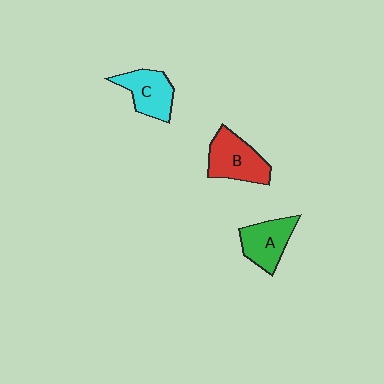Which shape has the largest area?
Shape B (red).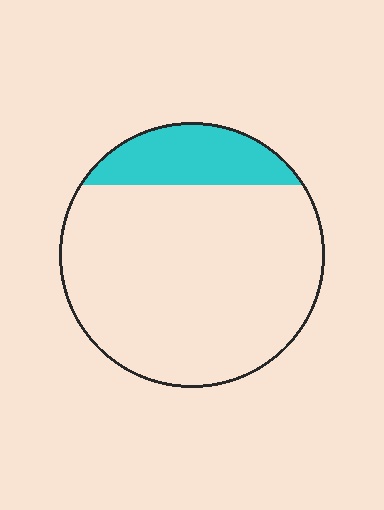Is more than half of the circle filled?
No.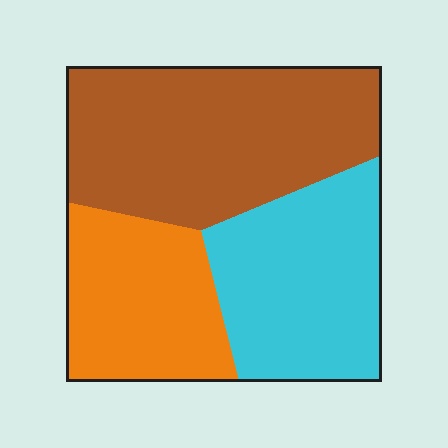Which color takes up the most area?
Brown, at roughly 45%.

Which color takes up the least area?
Orange, at roughly 25%.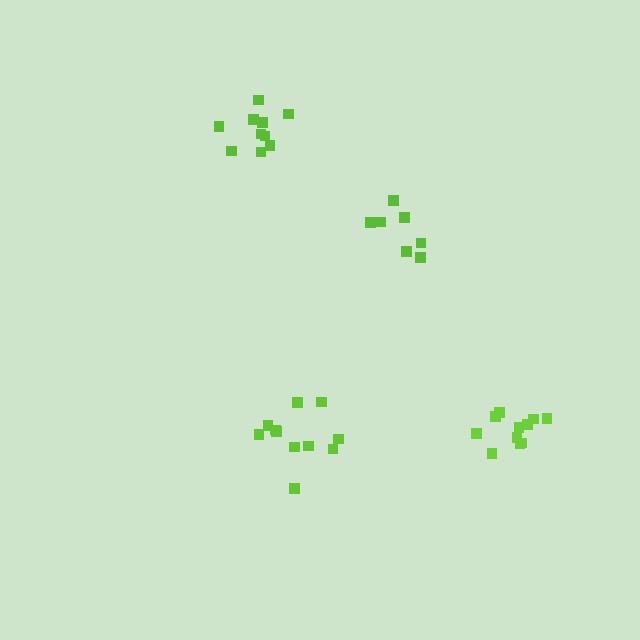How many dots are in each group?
Group 1: 7 dots, Group 2: 11 dots, Group 3: 11 dots, Group 4: 10 dots (39 total).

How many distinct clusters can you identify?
There are 4 distinct clusters.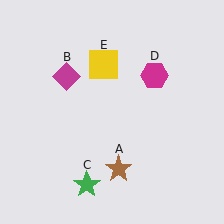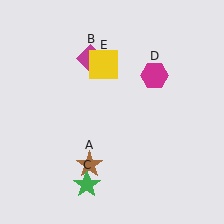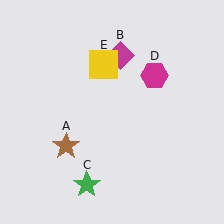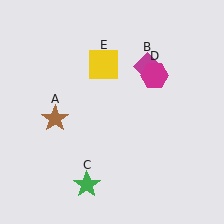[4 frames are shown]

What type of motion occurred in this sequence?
The brown star (object A), magenta diamond (object B) rotated clockwise around the center of the scene.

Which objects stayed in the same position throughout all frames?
Green star (object C) and magenta hexagon (object D) and yellow square (object E) remained stationary.